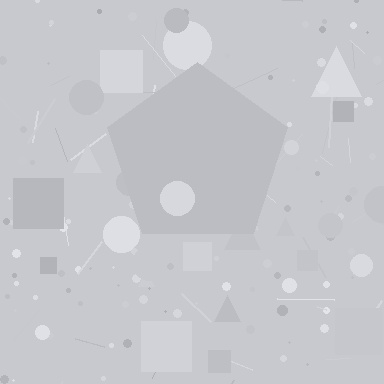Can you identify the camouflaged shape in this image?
The camouflaged shape is a pentagon.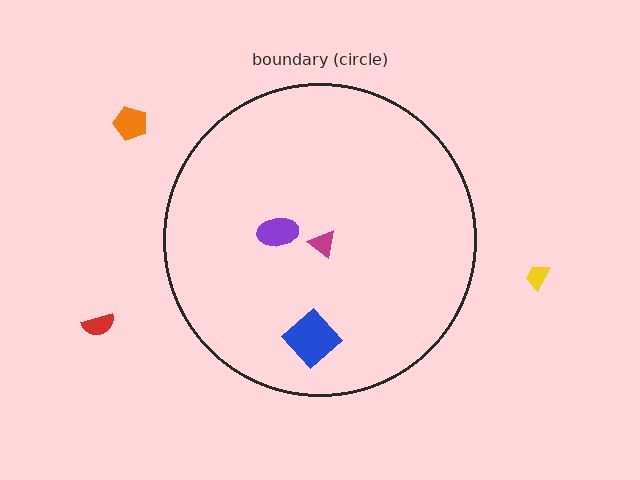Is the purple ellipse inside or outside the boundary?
Inside.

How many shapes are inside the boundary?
3 inside, 3 outside.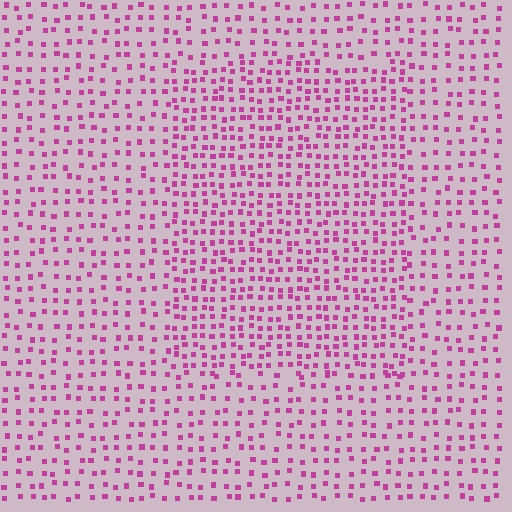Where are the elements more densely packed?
The elements are more densely packed inside the rectangle boundary.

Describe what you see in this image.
The image contains small magenta elements arranged at two different densities. A rectangle-shaped region is visible where the elements are more densely packed than the surrounding area.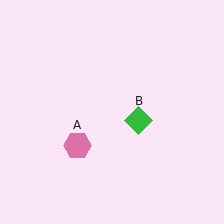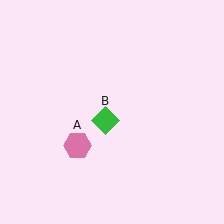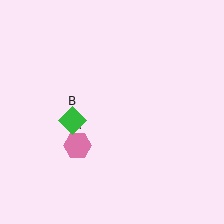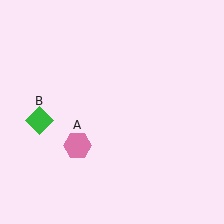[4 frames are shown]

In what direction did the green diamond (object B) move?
The green diamond (object B) moved left.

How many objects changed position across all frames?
1 object changed position: green diamond (object B).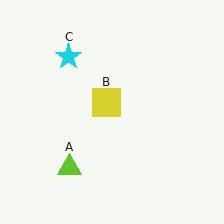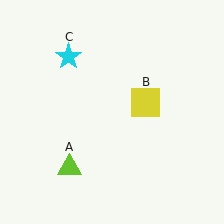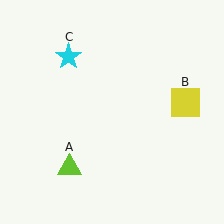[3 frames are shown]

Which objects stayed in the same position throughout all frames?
Lime triangle (object A) and cyan star (object C) remained stationary.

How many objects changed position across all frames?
1 object changed position: yellow square (object B).